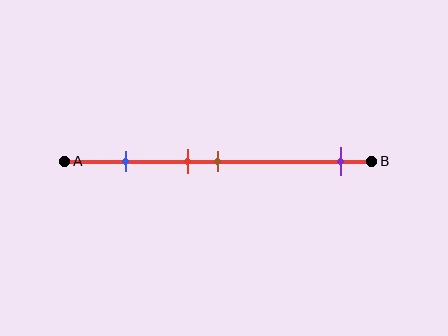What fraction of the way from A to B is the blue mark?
The blue mark is approximately 20% (0.2) of the way from A to B.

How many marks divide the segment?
There are 4 marks dividing the segment.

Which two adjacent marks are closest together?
The red and brown marks are the closest adjacent pair.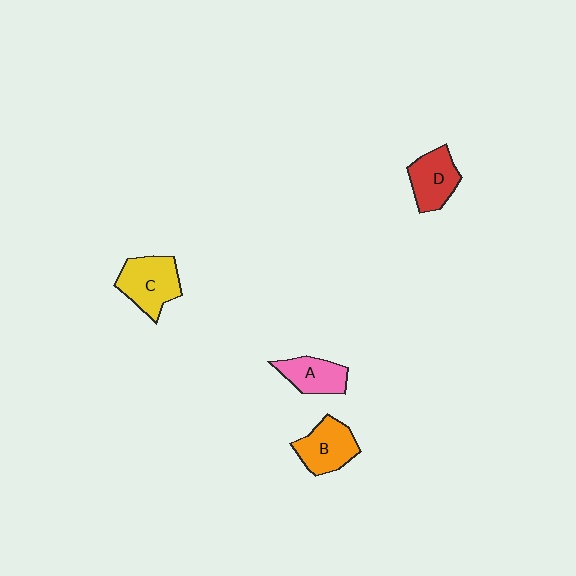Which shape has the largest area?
Shape C (yellow).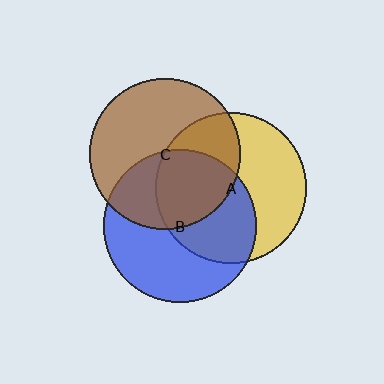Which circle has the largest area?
Circle B (blue).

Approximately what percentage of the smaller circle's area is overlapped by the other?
Approximately 40%.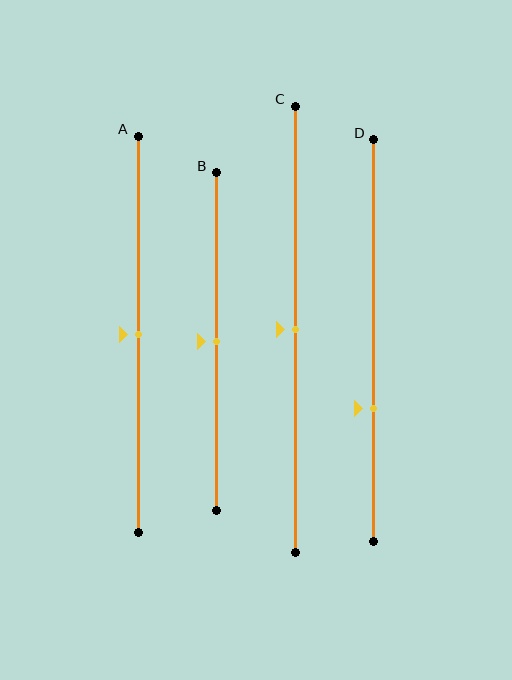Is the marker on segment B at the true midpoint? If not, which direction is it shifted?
Yes, the marker on segment B is at the true midpoint.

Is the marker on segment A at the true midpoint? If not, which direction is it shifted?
Yes, the marker on segment A is at the true midpoint.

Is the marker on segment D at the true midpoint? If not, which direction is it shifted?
No, the marker on segment D is shifted downward by about 17% of the segment length.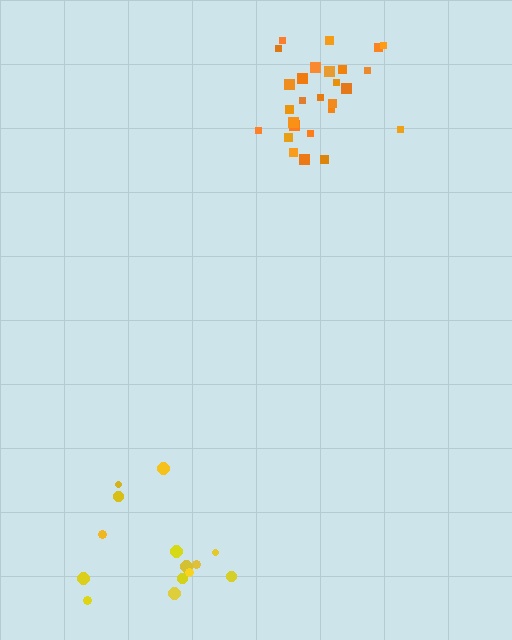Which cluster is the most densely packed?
Orange.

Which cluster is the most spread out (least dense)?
Yellow.